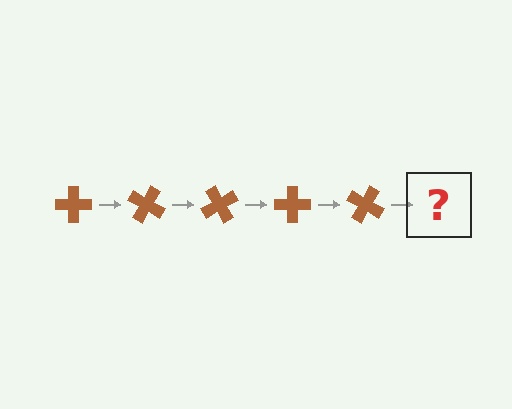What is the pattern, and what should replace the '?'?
The pattern is that the cross rotates 30 degrees each step. The '?' should be a brown cross rotated 150 degrees.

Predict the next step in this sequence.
The next step is a brown cross rotated 150 degrees.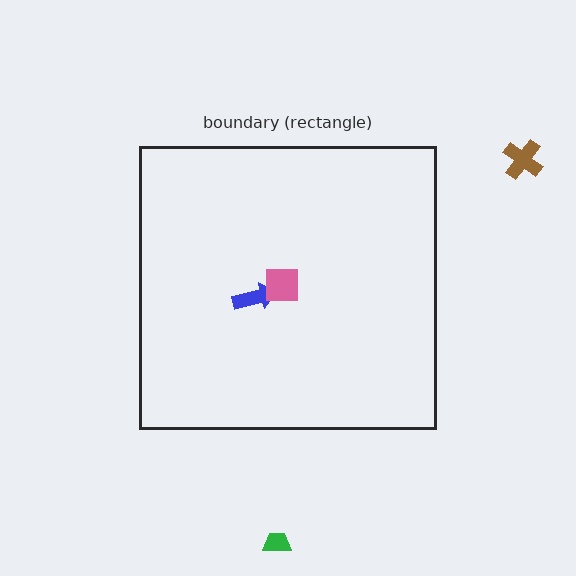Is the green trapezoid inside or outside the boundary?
Outside.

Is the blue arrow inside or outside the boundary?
Inside.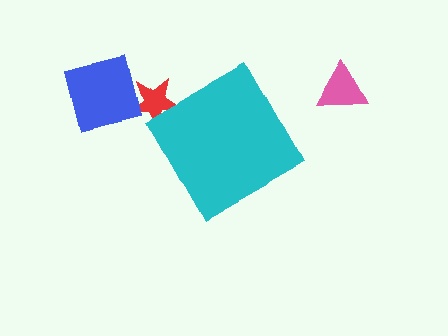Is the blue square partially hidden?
No, the blue square is fully visible.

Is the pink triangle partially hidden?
No, the pink triangle is fully visible.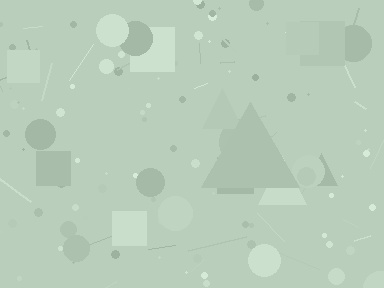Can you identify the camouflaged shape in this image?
The camouflaged shape is a triangle.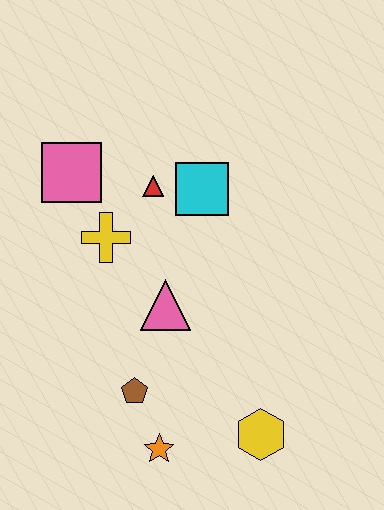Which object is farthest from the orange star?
The pink square is farthest from the orange star.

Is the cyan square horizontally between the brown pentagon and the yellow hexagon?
Yes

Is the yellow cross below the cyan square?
Yes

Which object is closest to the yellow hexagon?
The orange star is closest to the yellow hexagon.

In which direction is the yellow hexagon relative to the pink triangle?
The yellow hexagon is below the pink triangle.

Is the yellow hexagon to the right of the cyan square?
Yes